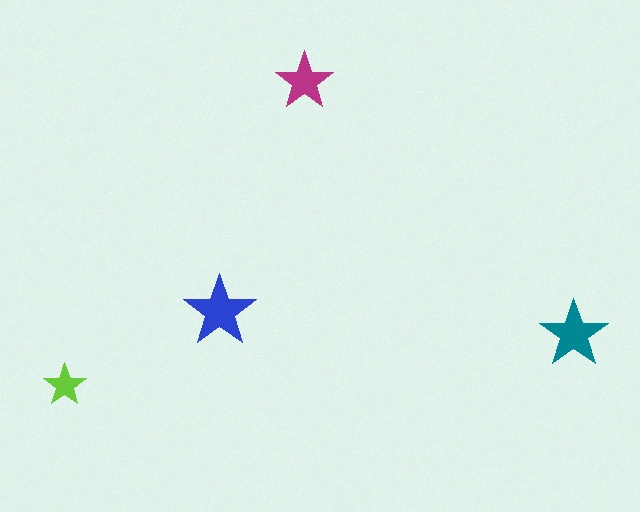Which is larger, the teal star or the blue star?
The blue one.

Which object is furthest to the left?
The lime star is leftmost.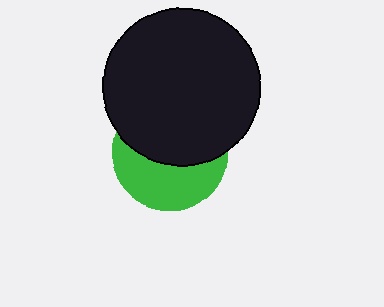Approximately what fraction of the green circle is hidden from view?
Roughly 55% of the green circle is hidden behind the black circle.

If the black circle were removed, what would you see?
You would see the complete green circle.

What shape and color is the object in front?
The object in front is a black circle.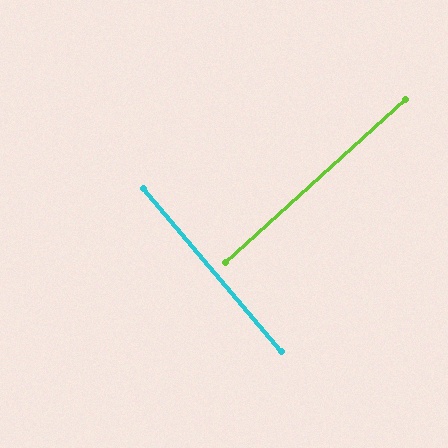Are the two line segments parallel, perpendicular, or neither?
Perpendicular — they meet at approximately 88°.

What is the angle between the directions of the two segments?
Approximately 88 degrees.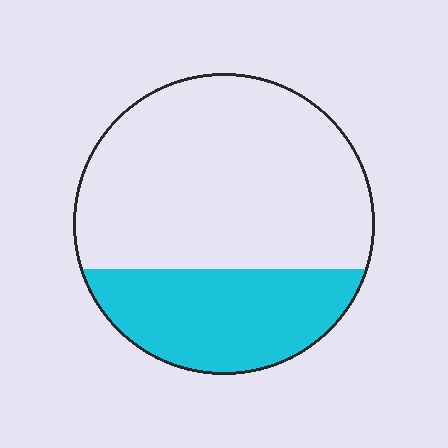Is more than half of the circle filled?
No.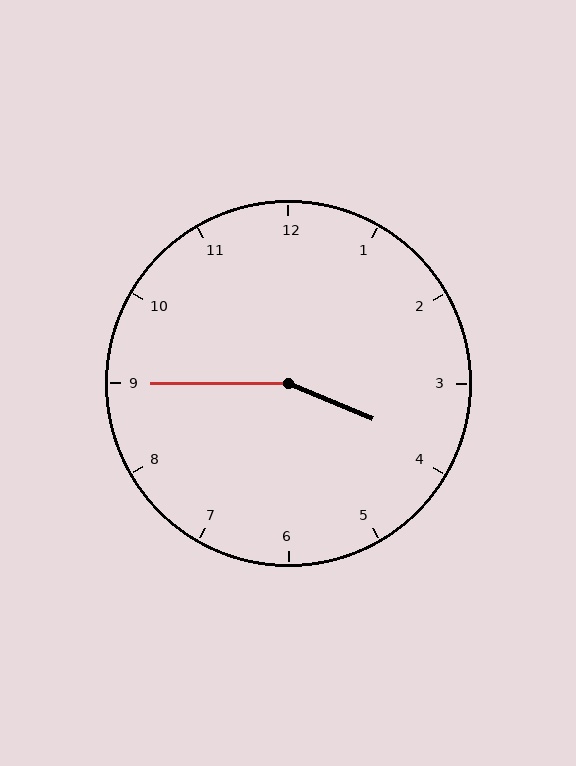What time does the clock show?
3:45.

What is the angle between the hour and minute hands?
Approximately 158 degrees.